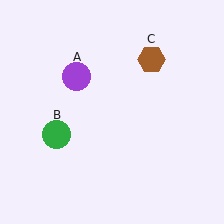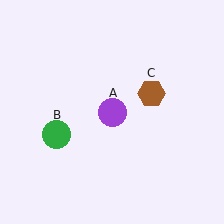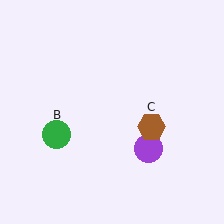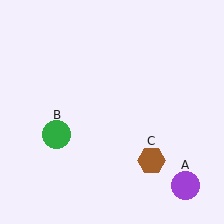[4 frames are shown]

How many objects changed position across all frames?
2 objects changed position: purple circle (object A), brown hexagon (object C).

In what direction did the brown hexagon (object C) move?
The brown hexagon (object C) moved down.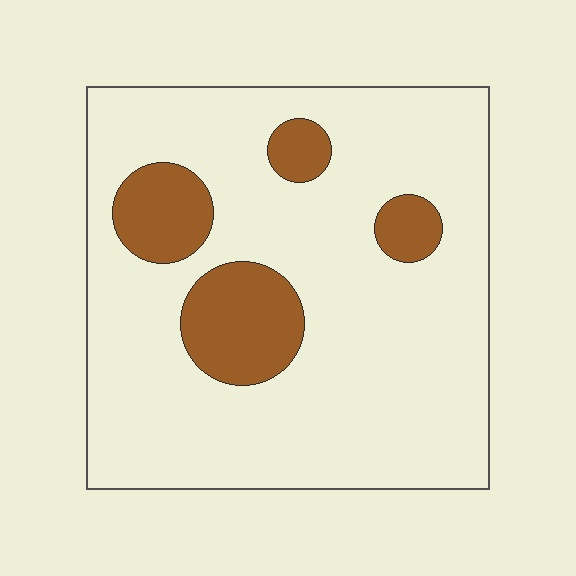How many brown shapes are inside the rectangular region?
4.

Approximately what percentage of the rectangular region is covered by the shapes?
Approximately 15%.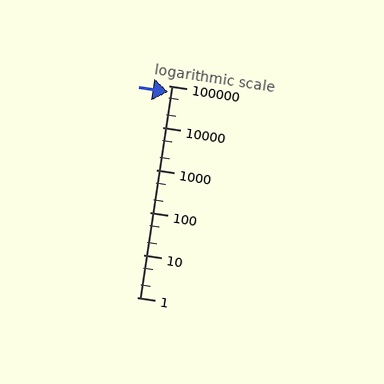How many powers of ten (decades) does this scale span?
The scale spans 5 decades, from 1 to 100000.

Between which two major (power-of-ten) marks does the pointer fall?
The pointer is between 10000 and 100000.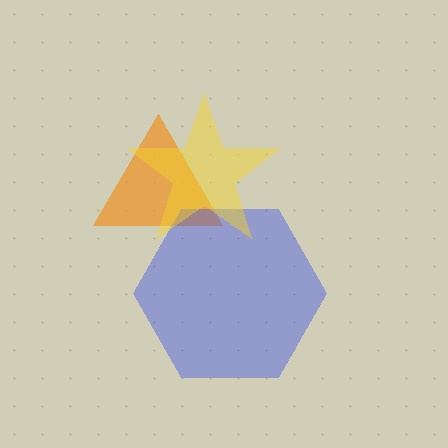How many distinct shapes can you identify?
There are 3 distinct shapes: an orange triangle, a blue hexagon, a yellow star.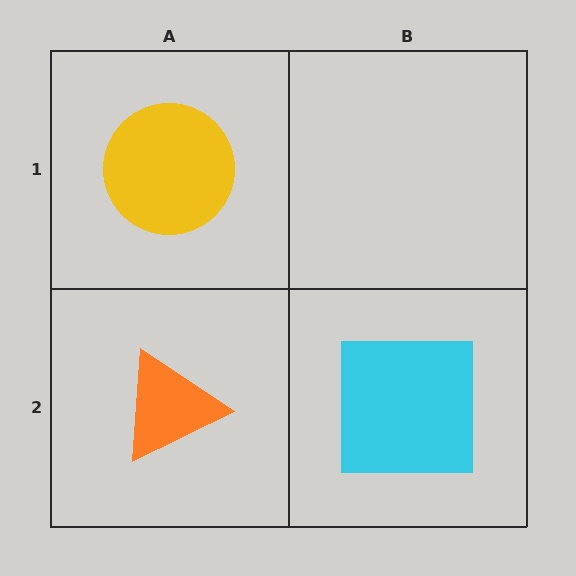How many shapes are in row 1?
1 shape.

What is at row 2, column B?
A cyan square.